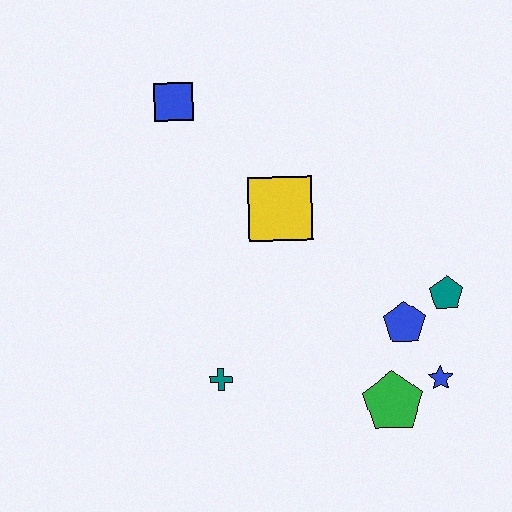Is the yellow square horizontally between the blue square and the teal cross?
No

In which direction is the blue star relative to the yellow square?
The blue star is below the yellow square.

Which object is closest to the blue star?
The green pentagon is closest to the blue star.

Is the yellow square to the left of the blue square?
No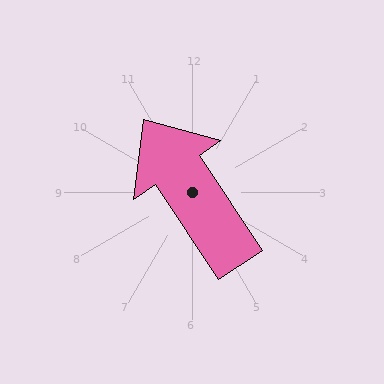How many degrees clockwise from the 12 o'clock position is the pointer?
Approximately 326 degrees.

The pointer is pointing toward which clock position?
Roughly 11 o'clock.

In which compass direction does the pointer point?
Northwest.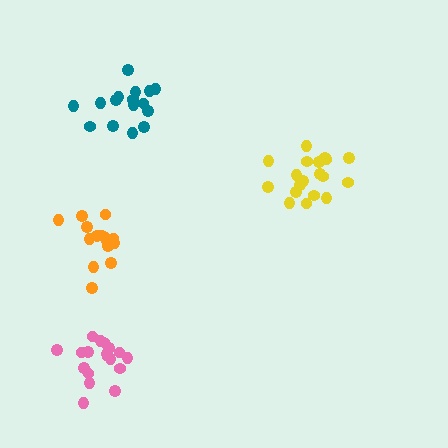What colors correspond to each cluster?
The clusters are colored: teal, yellow, orange, pink.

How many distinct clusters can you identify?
There are 4 distinct clusters.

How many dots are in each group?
Group 1: 16 dots, Group 2: 19 dots, Group 3: 16 dots, Group 4: 18 dots (69 total).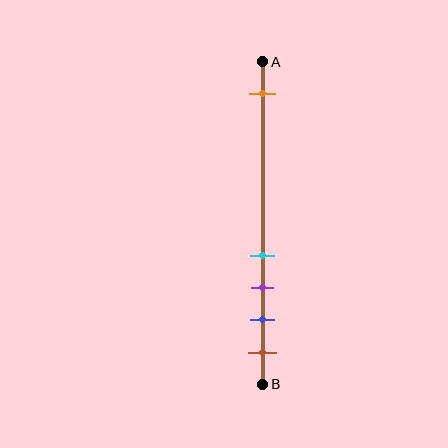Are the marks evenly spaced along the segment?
No, the marks are not evenly spaced.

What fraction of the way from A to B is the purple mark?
The purple mark is approximately 70% (0.7) of the way from A to B.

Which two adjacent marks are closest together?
The cyan and purple marks are the closest adjacent pair.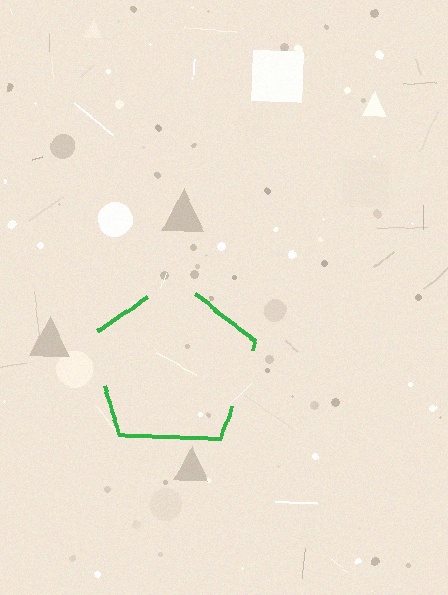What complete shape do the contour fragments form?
The contour fragments form a pentagon.